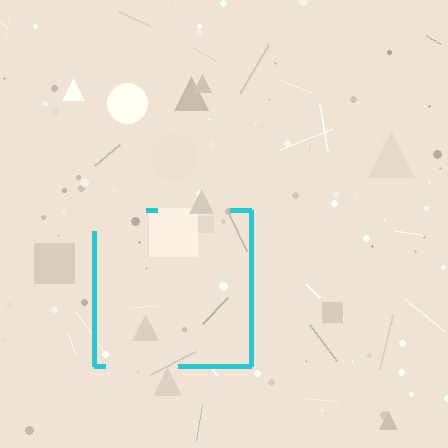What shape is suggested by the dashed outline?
The dashed outline suggests a square.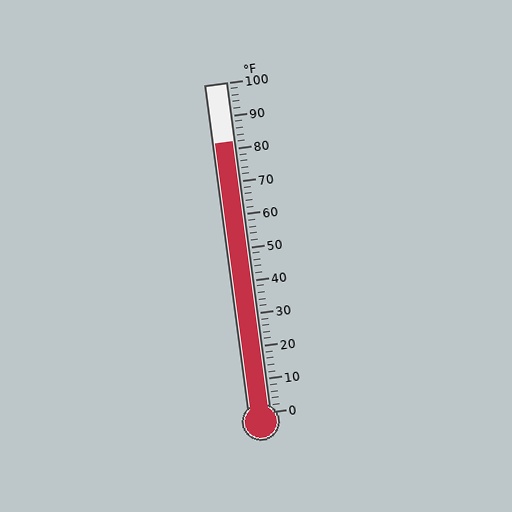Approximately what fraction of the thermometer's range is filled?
The thermometer is filled to approximately 80% of its range.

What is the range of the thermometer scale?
The thermometer scale ranges from 0°F to 100°F.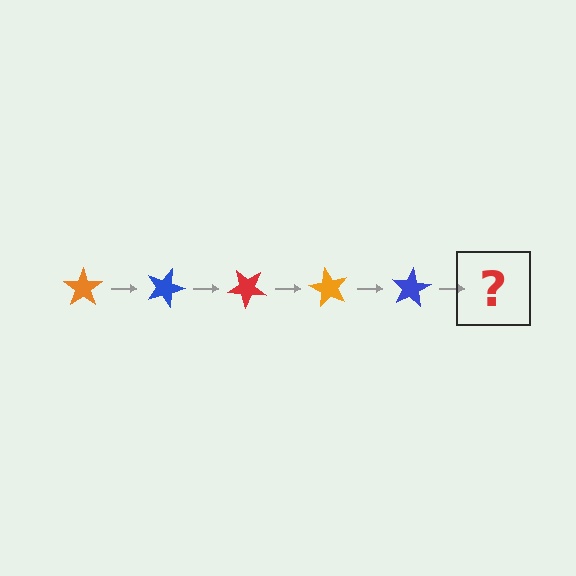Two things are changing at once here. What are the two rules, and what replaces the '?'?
The two rules are that it rotates 20 degrees each step and the color cycles through orange, blue, and red. The '?' should be a red star, rotated 100 degrees from the start.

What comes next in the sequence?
The next element should be a red star, rotated 100 degrees from the start.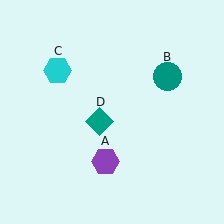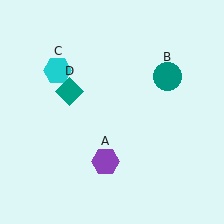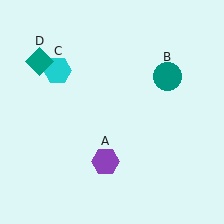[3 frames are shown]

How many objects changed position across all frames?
1 object changed position: teal diamond (object D).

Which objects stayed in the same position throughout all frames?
Purple hexagon (object A) and teal circle (object B) and cyan hexagon (object C) remained stationary.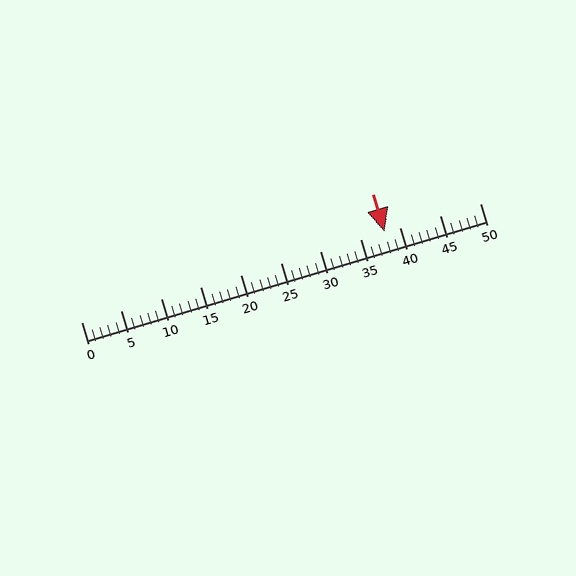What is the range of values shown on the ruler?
The ruler shows values from 0 to 50.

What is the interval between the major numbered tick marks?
The major tick marks are spaced 5 units apart.